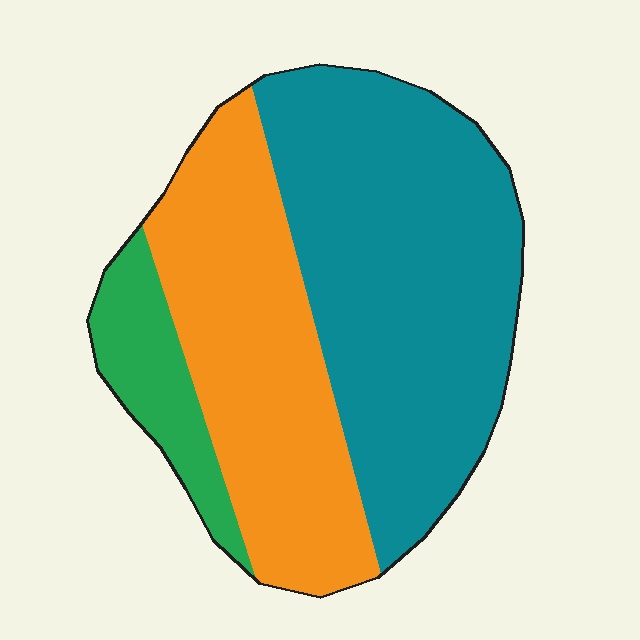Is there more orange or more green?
Orange.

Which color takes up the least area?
Green, at roughly 10%.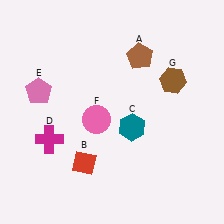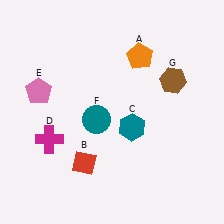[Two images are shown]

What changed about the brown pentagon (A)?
In Image 1, A is brown. In Image 2, it changed to orange.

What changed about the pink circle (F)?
In Image 1, F is pink. In Image 2, it changed to teal.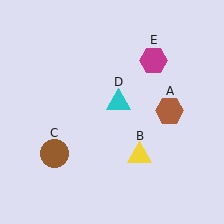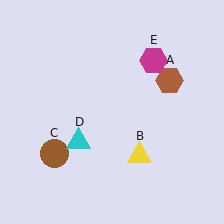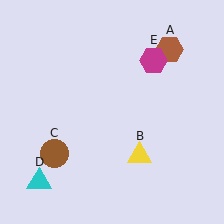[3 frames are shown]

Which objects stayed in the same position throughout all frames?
Yellow triangle (object B) and brown circle (object C) and magenta hexagon (object E) remained stationary.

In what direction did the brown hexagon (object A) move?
The brown hexagon (object A) moved up.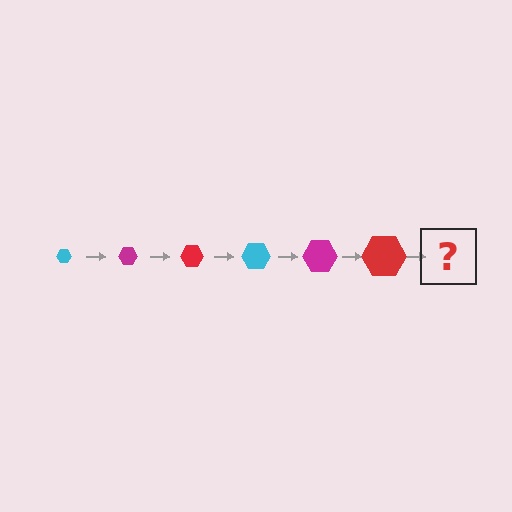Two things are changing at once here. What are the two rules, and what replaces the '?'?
The two rules are that the hexagon grows larger each step and the color cycles through cyan, magenta, and red. The '?' should be a cyan hexagon, larger than the previous one.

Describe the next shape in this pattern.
It should be a cyan hexagon, larger than the previous one.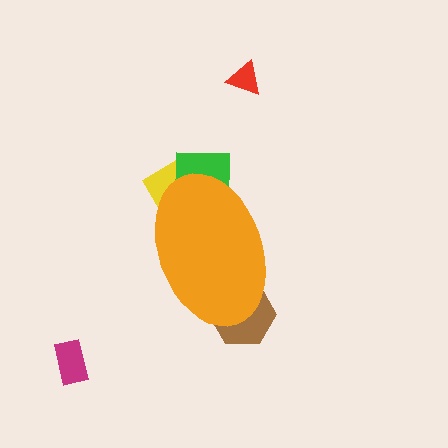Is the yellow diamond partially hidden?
Yes, the yellow diamond is partially hidden behind the orange ellipse.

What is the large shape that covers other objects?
An orange ellipse.